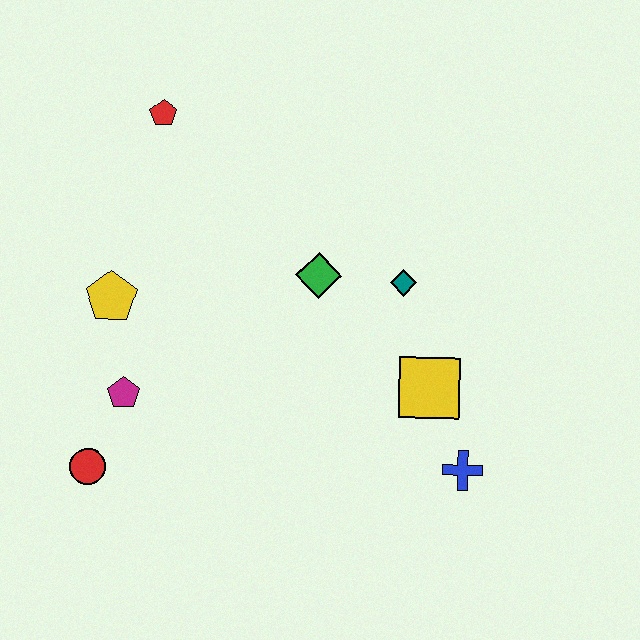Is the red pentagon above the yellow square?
Yes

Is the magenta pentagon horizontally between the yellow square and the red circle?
Yes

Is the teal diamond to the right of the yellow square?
No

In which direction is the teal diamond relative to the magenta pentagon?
The teal diamond is to the right of the magenta pentagon.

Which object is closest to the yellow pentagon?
The magenta pentagon is closest to the yellow pentagon.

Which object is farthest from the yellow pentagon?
The blue cross is farthest from the yellow pentagon.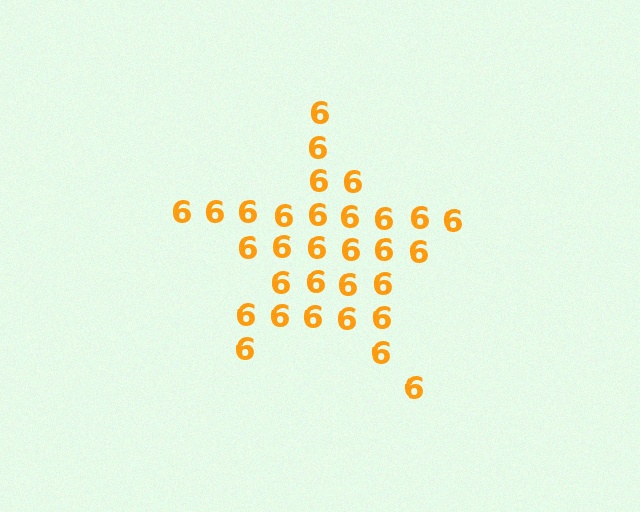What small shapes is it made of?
It is made of small digit 6's.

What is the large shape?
The large shape is a star.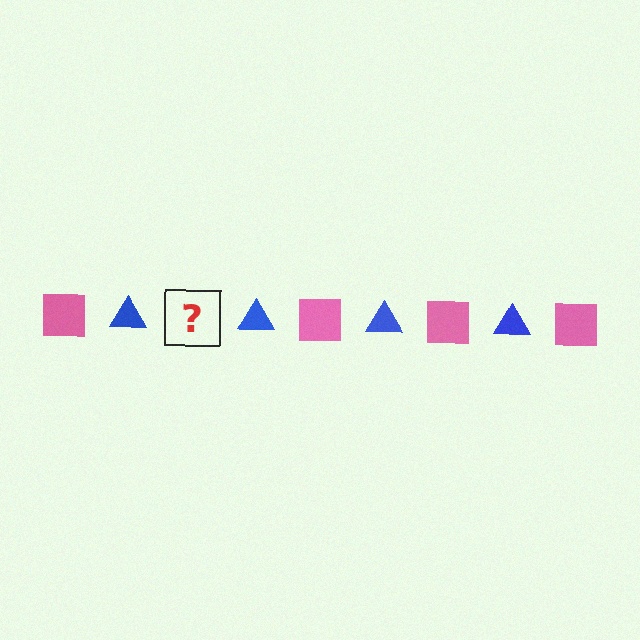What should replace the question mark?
The question mark should be replaced with a pink square.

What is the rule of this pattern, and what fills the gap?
The rule is that the pattern alternates between pink square and blue triangle. The gap should be filled with a pink square.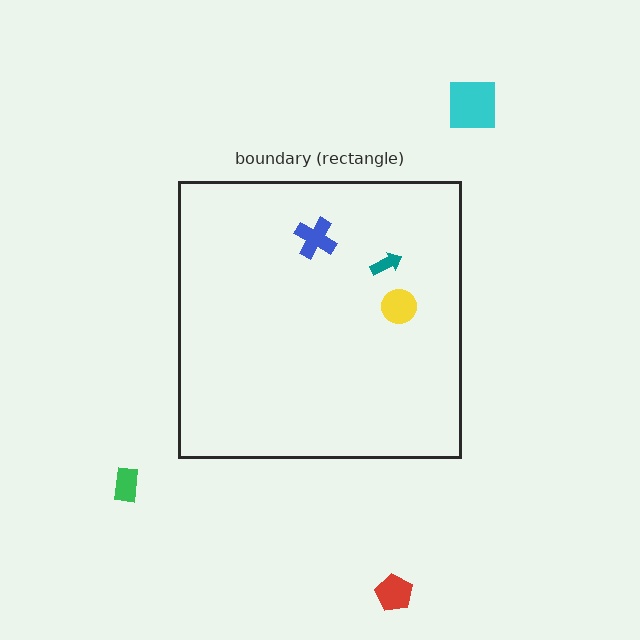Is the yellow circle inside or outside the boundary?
Inside.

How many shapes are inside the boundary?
3 inside, 3 outside.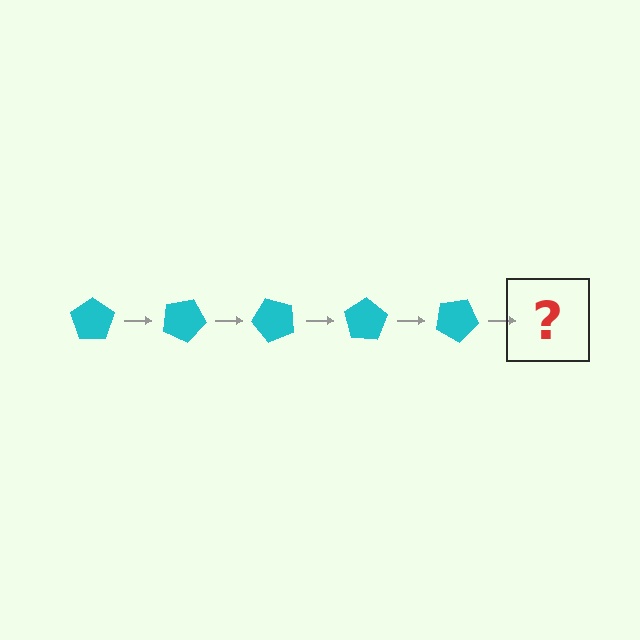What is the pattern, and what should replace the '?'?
The pattern is that the pentagon rotates 25 degrees each step. The '?' should be a cyan pentagon rotated 125 degrees.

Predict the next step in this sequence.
The next step is a cyan pentagon rotated 125 degrees.